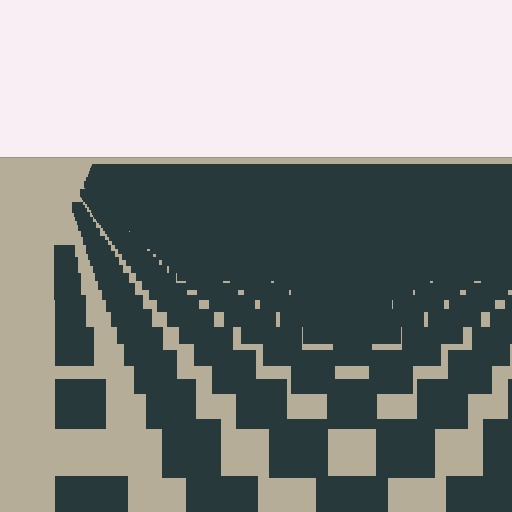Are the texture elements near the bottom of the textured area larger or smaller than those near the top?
Larger. Near the bottom, elements are closer to the viewer and appear at a bigger on-screen size.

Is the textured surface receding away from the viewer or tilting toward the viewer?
The surface is receding away from the viewer. Texture elements get smaller and denser toward the top.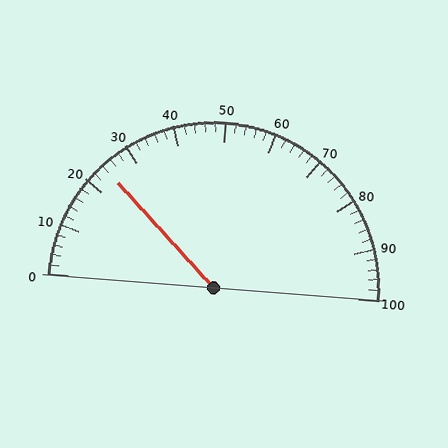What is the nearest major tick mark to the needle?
The nearest major tick mark is 20.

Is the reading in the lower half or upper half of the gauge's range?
The reading is in the lower half of the range (0 to 100).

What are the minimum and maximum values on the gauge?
The gauge ranges from 0 to 100.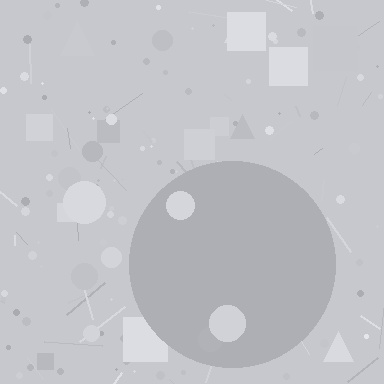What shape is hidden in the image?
A circle is hidden in the image.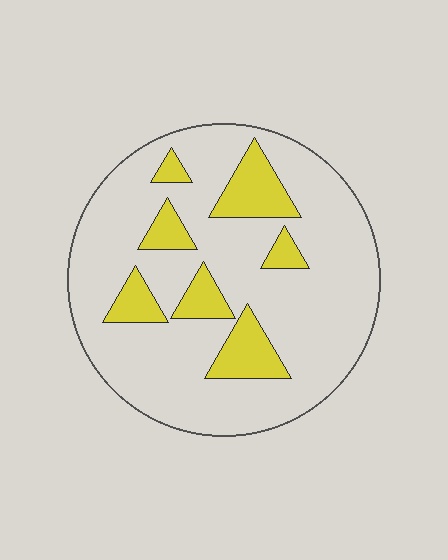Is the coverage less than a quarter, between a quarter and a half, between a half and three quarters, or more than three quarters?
Less than a quarter.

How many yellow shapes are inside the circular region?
7.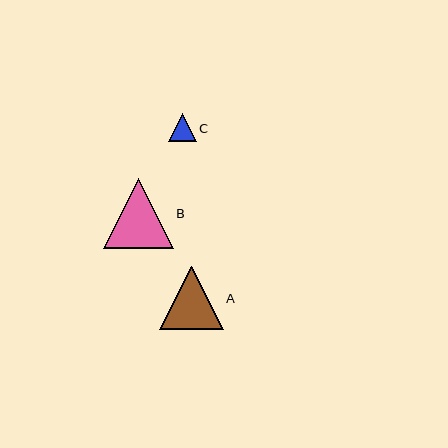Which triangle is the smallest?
Triangle C is the smallest with a size of approximately 28 pixels.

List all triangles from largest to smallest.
From largest to smallest: B, A, C.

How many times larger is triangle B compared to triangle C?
Triangle B is approximately 2.5 times the size of triangle C.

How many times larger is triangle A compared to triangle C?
Triangle A is approximately 2.2 times the size of triangle C.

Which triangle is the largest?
Triangle B is the largest with a size of approximately 70 pixels.